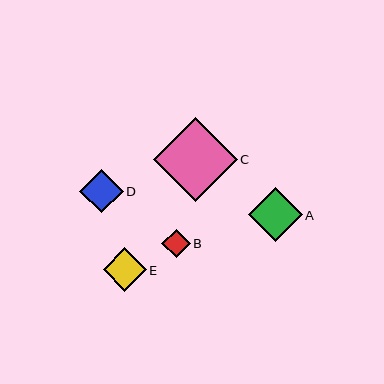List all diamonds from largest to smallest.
From largest to smallest: C, A, E, D, B.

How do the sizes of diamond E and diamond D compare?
Diamond E and diamond D are approximately the same size.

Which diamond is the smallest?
Diamond B is the smallest with a size of approximately 28 pixels.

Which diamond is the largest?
Diamond C is the largest with a size of approximately 83 pixels.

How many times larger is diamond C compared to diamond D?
Diamond C is approximately 1.9 times the size of diamond D.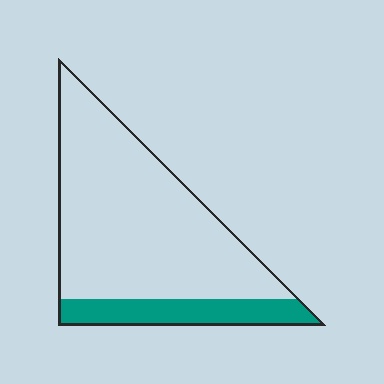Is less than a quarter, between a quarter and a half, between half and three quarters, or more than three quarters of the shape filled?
Less than a quarter.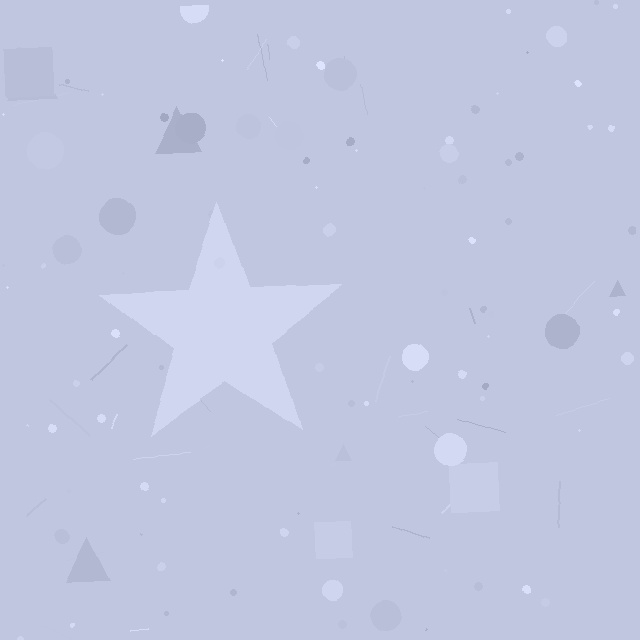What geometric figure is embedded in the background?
A star is embedded in the background.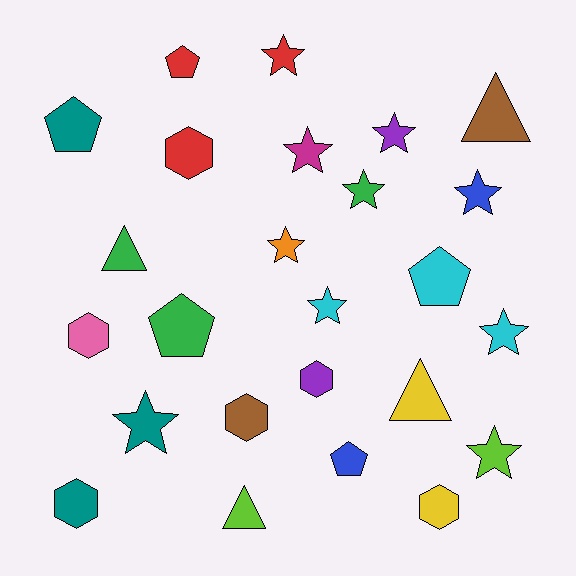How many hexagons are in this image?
There are 6 hexagons.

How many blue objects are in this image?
There are 2 blue objects.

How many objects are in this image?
There are 25 objects.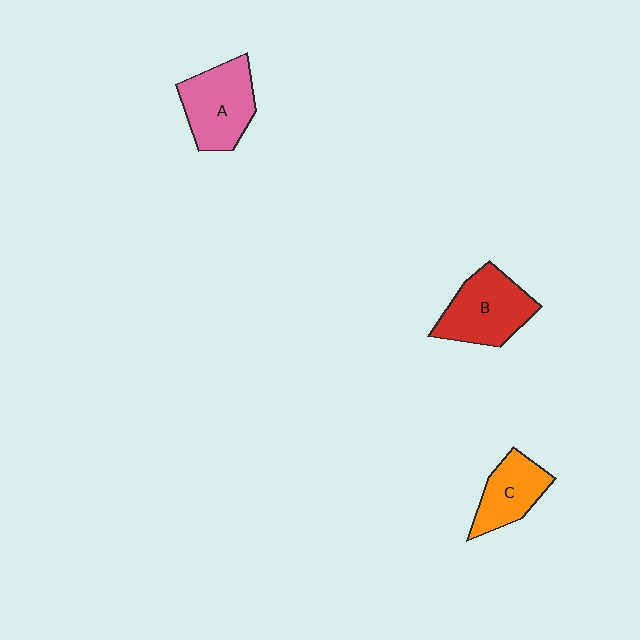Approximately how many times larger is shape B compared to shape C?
Approximately 1.4 times.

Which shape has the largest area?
Shape B (red).